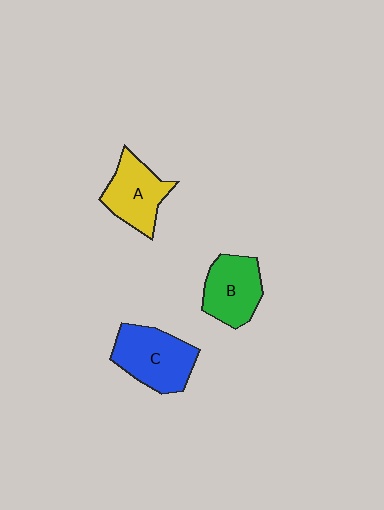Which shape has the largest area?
Shape C (blue).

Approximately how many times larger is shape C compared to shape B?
Approximately 1.2 times.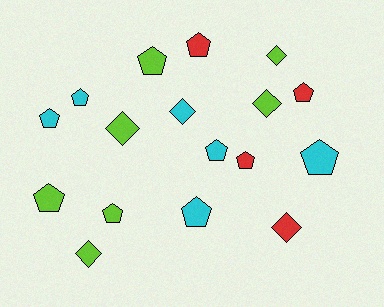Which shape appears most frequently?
Pentagon, with 11 objects.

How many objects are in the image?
There are 17 objects.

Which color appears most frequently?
Lime, with 7 objects.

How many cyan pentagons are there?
There are 5 cyan pentagons.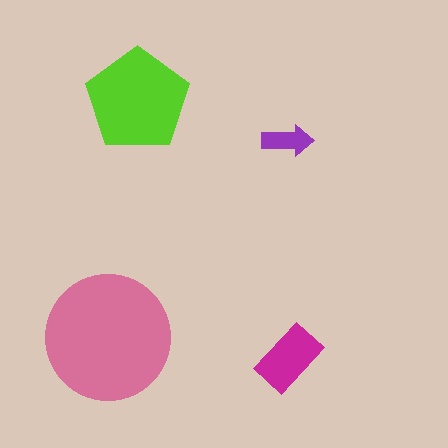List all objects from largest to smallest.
The pink circle, the lime pentagon, the magenta rectangle, the purple arrow.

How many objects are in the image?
There are 4 objects in the image.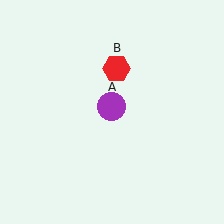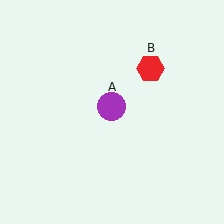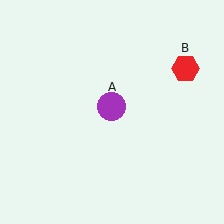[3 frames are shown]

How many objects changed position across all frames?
1 object changed position: red hexagon (object B).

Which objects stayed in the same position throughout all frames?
Purple circle (object A) remained stationary.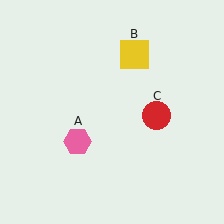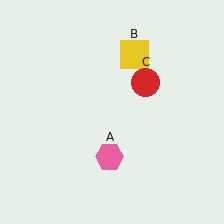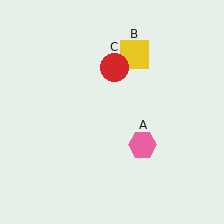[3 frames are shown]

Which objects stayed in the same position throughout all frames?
Yellow square (object B) remained stationary.